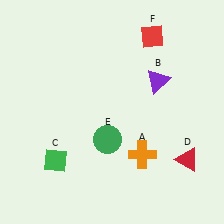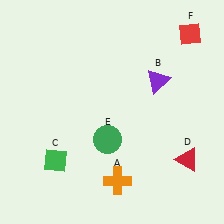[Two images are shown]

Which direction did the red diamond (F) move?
The red diamond (F) moved right.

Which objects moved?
The objects that moved are: the orange cross (A), the red diamond (F).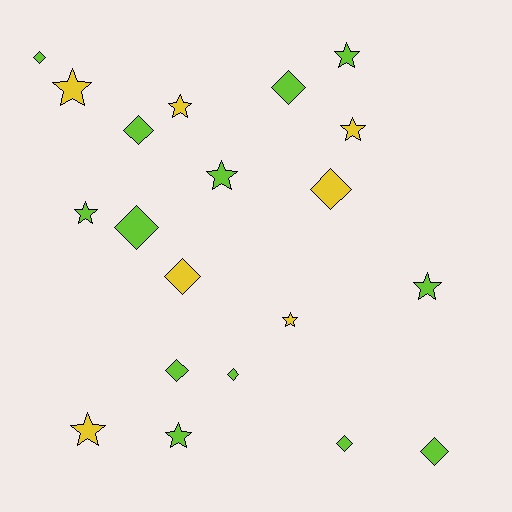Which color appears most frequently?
Lime, with 13 objects.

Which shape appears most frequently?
Star, with 10 objects.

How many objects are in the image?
There are 20 objects.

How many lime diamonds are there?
There are 8 lime diamonds.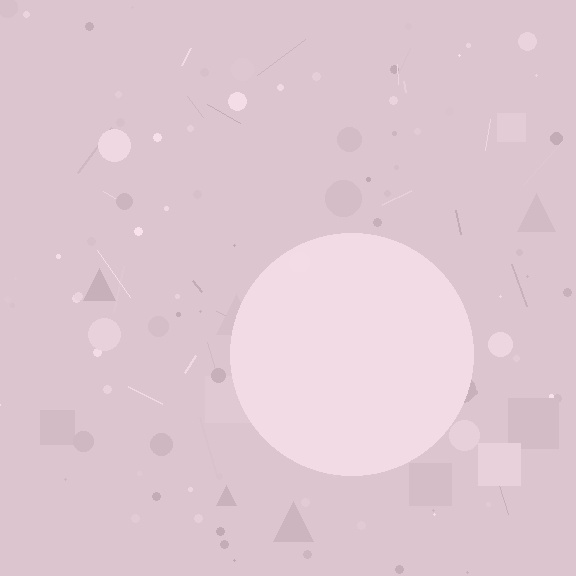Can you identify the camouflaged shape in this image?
The camouflaged shape is a circle.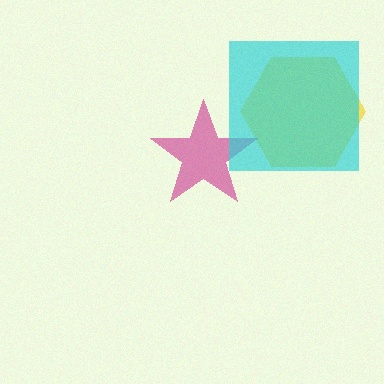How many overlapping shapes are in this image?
There are 3 overlapping shapes in the image.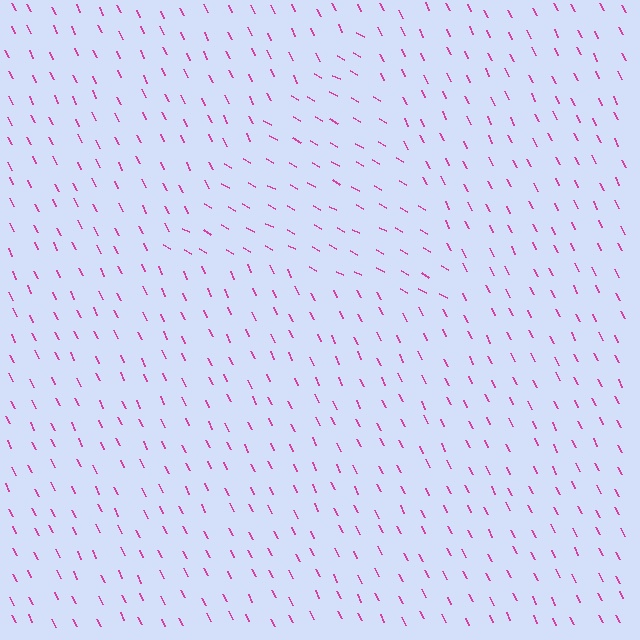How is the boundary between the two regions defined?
The boundary is defined purely by a change in line orientation (approximately 36 degrees difference). All lines are the same color and thickness.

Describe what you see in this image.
The image is filled with small magenta line segments. A triangle region in the image has lines oriented differently from the surrounding lines, creating a visible texture boundary.